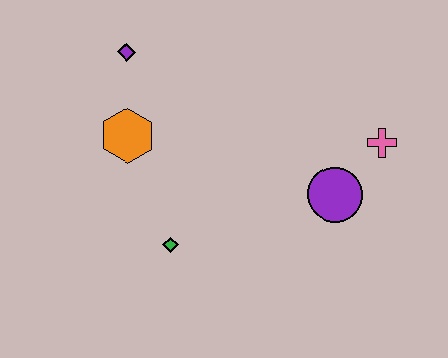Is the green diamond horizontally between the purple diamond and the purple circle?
Yes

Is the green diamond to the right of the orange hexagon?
Yes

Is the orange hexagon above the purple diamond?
No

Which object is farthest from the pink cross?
The purple diamond is farthest from the pink cross.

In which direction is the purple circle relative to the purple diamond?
The purple circle is to the right of the purple diamond.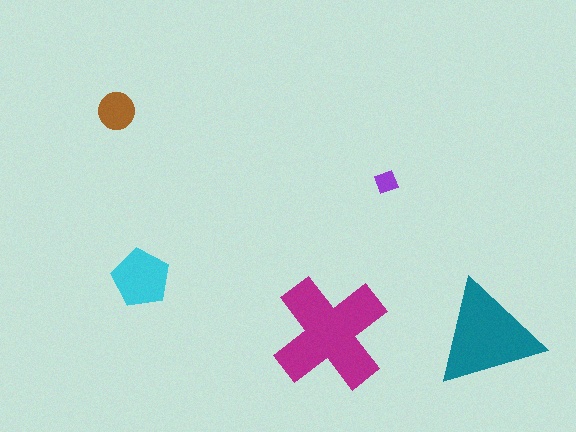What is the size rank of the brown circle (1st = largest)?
4th.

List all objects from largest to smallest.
The magenta cross, the teal triangle, the cyan pentagon, the brown circle, the purple diamond.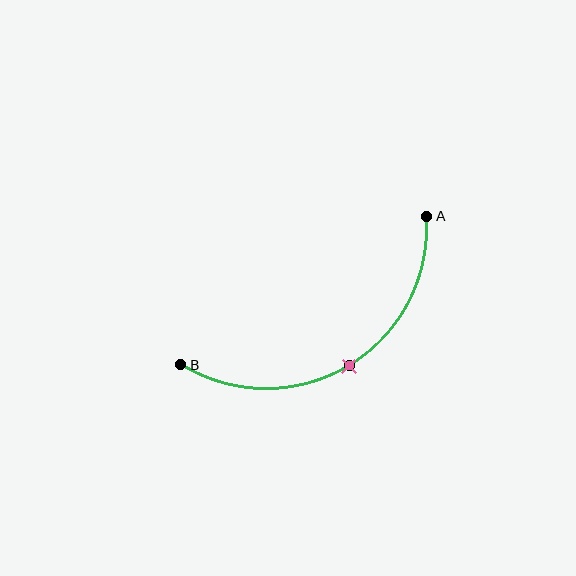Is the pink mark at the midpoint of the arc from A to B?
Yes. The pink mark lies on the arc at equal arc-length from both A and B — it is the arc midpoint.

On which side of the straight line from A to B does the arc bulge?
The arc bulges below the straight line connecting A and B.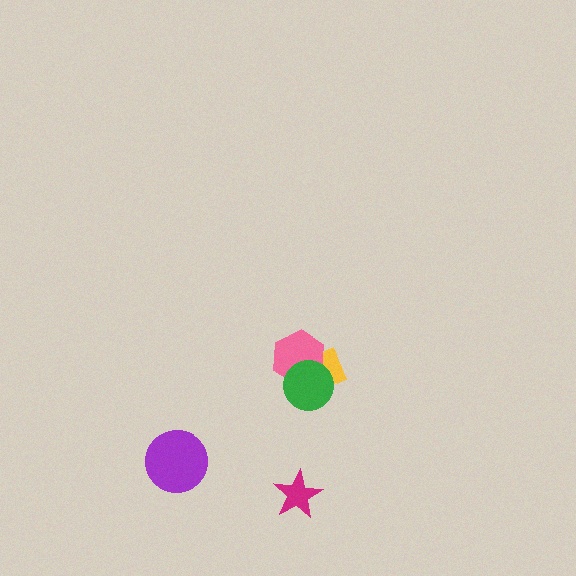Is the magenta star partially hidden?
No, no other shape covers it.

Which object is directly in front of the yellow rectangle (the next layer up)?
The pink hexagon is directly in front of the yellow rectangle.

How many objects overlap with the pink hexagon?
2 objects overlap with the pink hexagon.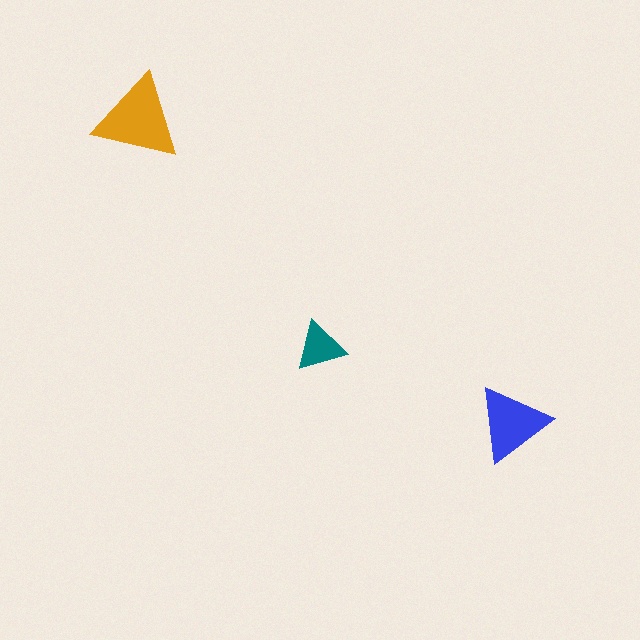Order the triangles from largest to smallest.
the orange one, the blue one, the teal one.